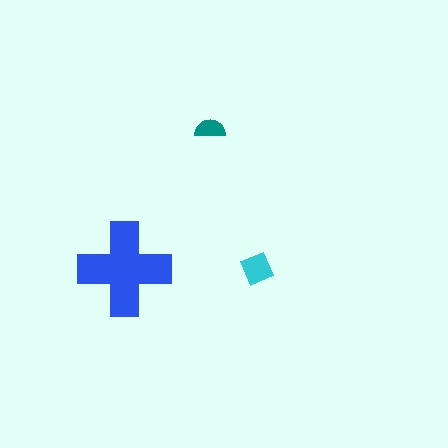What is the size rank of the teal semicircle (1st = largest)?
3rd.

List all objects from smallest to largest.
The teal semicircle, the cyan diamond, the blue cross.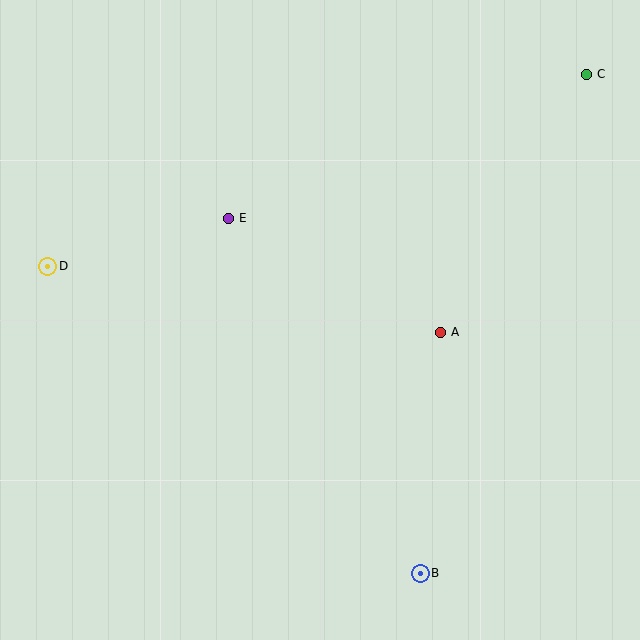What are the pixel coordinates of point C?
Point C is at (586, 74).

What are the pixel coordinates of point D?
Point D is at (48, 266).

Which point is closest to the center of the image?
Point A at (440, 332) is closest to the center.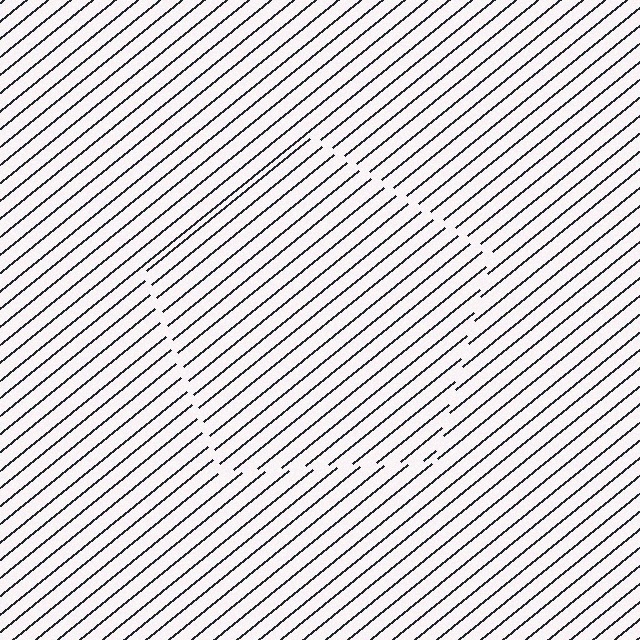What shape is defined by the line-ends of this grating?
An illusory pentagon. The interior of the shape contains the same grating, shifted by half a period — the contour is defined by the phase discontinuity where line-ends from the inner and outer gratings abut.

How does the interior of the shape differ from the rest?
The interior of the shape contains the same grating, shifted by half a period — the contour is defined by the phase discontinuity where line-ends from the inner and outer gratings abut.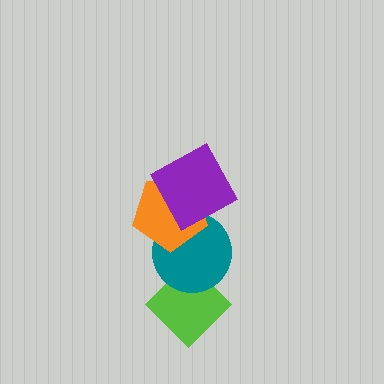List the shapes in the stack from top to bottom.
From top to bottom: the purple square, the orange pentagon, the teal circle, the lime diamond.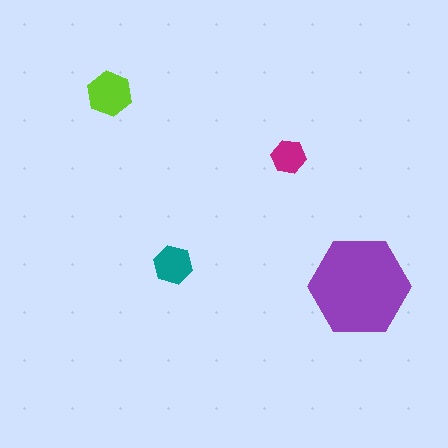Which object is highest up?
The lime hexagon is topmost.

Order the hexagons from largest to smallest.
the purple one, the lime one, the teal one, the magenta one.